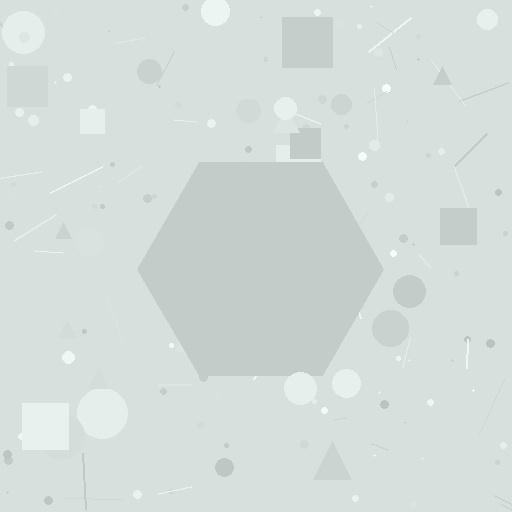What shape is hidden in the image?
A hexagon is hidden in the image.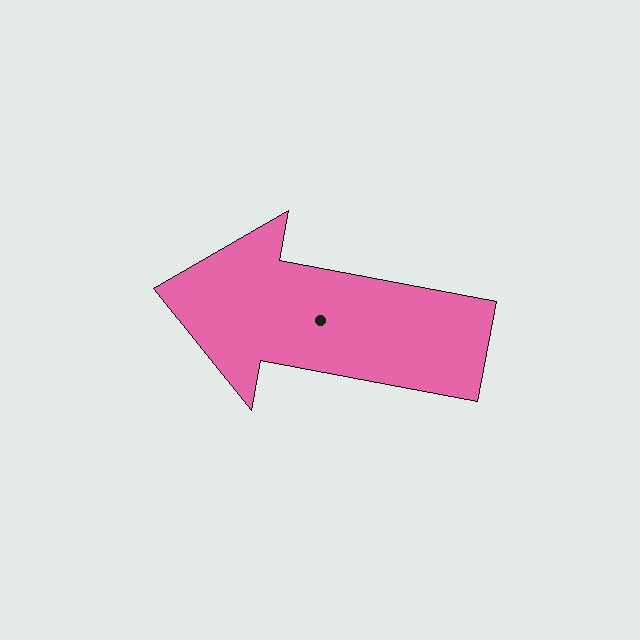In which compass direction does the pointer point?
West.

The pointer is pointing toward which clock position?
Roughly 9 o'clock.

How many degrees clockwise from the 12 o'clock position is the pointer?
Approximately 281 degrees.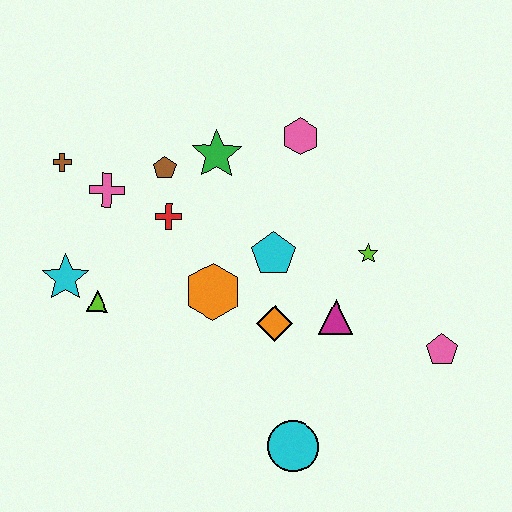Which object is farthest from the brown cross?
The pink pentagon is farthest from the brown cross.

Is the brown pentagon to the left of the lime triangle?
No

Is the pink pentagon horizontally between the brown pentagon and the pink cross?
No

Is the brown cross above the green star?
No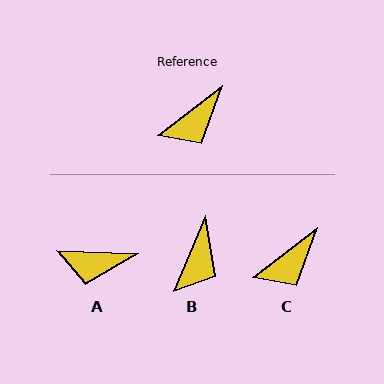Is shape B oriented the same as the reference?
No, it is off by about 30 degrees.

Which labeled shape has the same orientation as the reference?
C.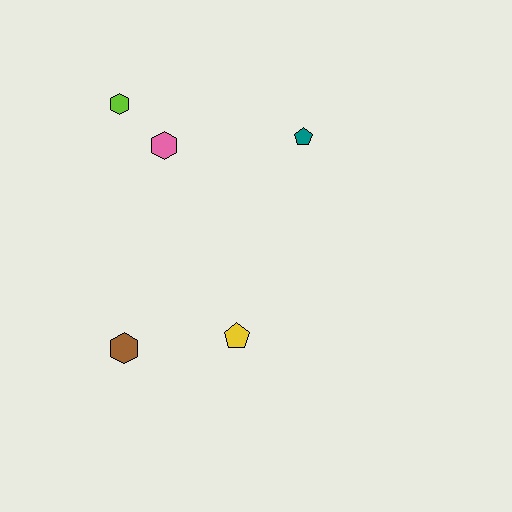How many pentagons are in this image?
There are 2 pentagons.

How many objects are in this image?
There are 5 objects.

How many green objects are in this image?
There are no green objects.